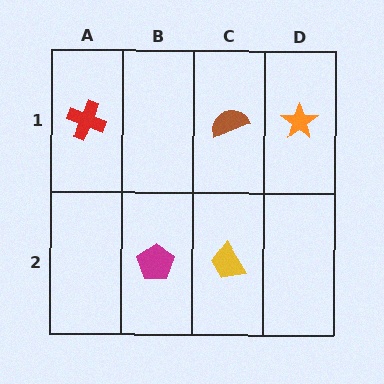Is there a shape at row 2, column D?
No, that cell is empty.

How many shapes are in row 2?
2 shapes.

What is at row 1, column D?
An orange star.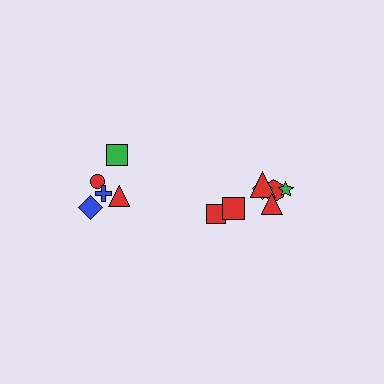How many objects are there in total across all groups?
There are 12 objects.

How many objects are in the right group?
There are 7 objects.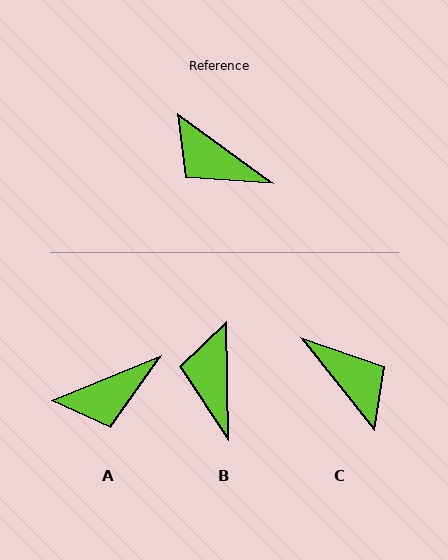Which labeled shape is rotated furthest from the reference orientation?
C, about 165 degrees away.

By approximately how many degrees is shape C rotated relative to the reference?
Approximately 165 degrees counter-clockwise.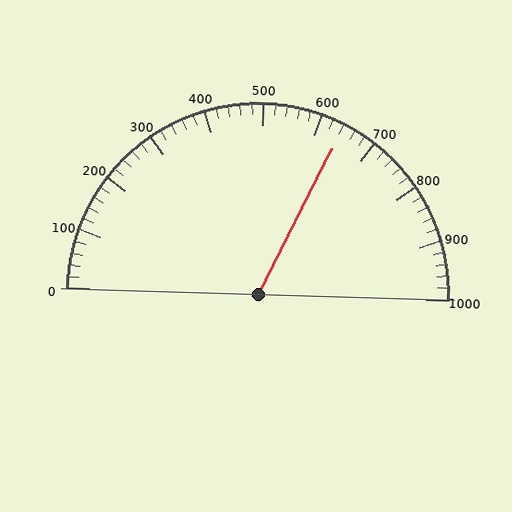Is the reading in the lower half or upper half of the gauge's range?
The reading is in the upper half of the range (0 to 1000).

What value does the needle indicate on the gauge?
The needle indicates approximately 640.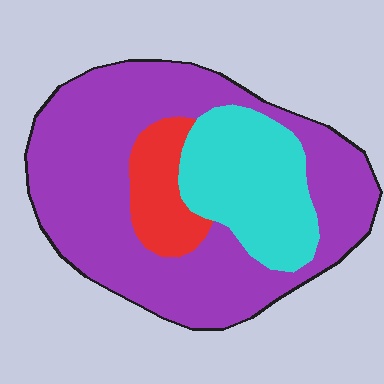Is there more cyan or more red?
Cyan.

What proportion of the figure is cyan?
Cyan covers 24% of the figure.